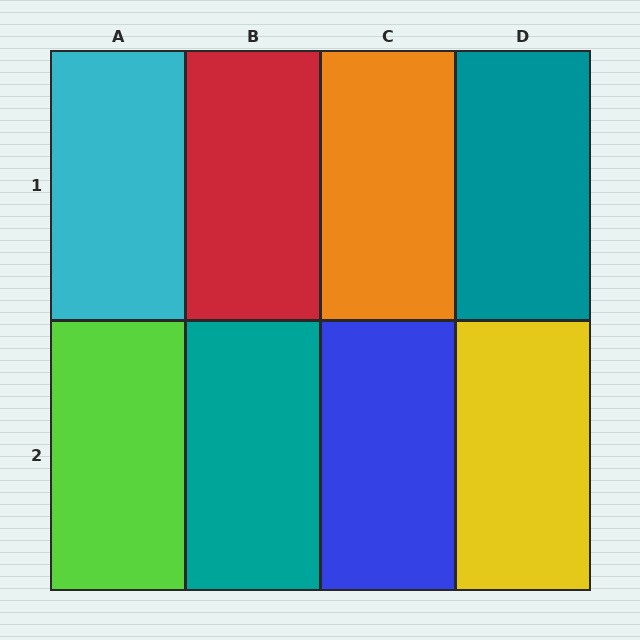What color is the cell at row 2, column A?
Lime.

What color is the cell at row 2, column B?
Teal.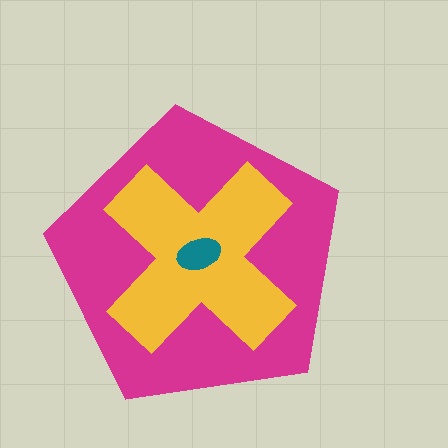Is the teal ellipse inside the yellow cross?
Yes.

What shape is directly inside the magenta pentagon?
The yellow cross.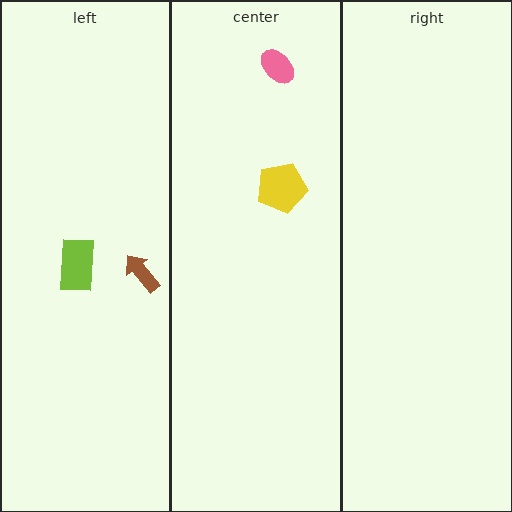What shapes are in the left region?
The lime rectangle, the brown arrow.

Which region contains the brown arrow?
The left region.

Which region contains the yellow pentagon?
The center region.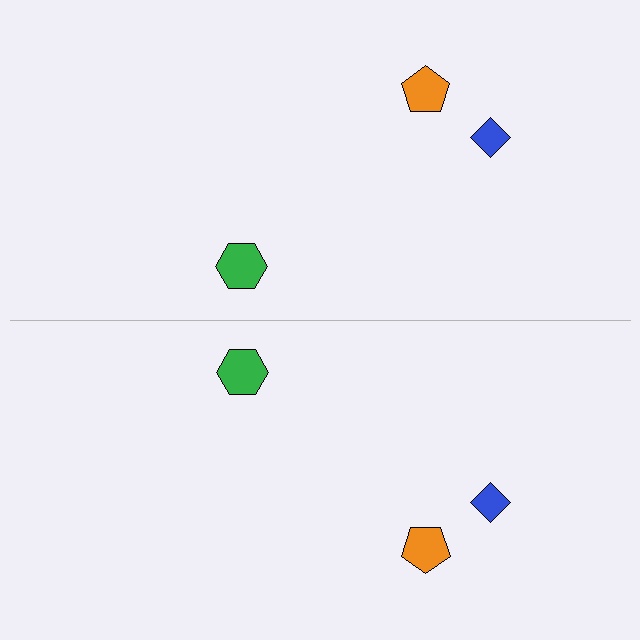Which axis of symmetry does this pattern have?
The pattern has a horizontal axis of symmetry running through the center of the image.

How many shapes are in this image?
There are 6 shapes in this image.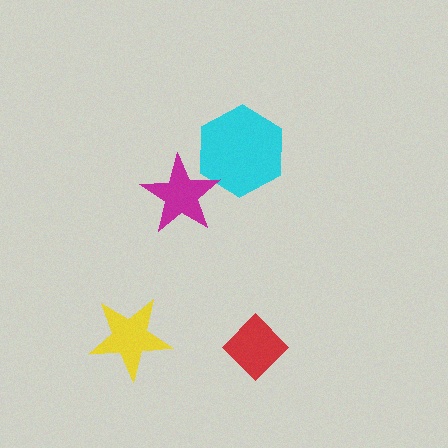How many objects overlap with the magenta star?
1 object overlaps with the magenta star.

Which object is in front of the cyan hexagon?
The magenta star is in front of the cyan hexagon.